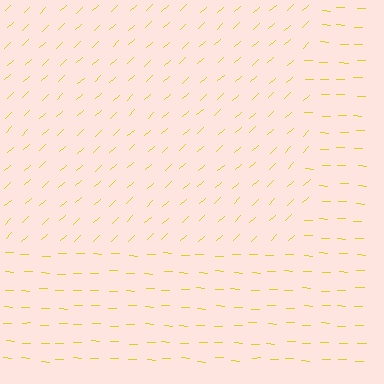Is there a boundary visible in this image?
Yes, there is a texture boundary formed by a change in line orientation.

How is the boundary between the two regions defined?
The boundary is defined purely by a change in line orientation (approximately 45 degrees difference). All lines are the same color and thickness.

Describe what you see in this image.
The image is filled with small yellow line segments. A rectangle region in the image has lines oriented differently from the surrounding lines, creating a visible texture boundary.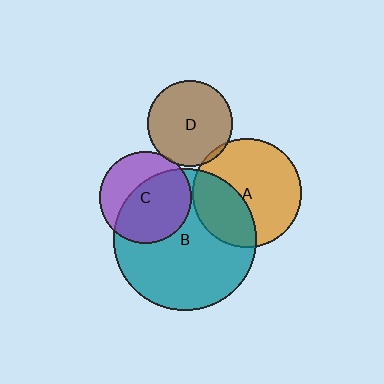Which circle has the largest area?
Circle B (teal).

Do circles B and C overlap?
Yes.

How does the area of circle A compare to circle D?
Approximately 1.6 times.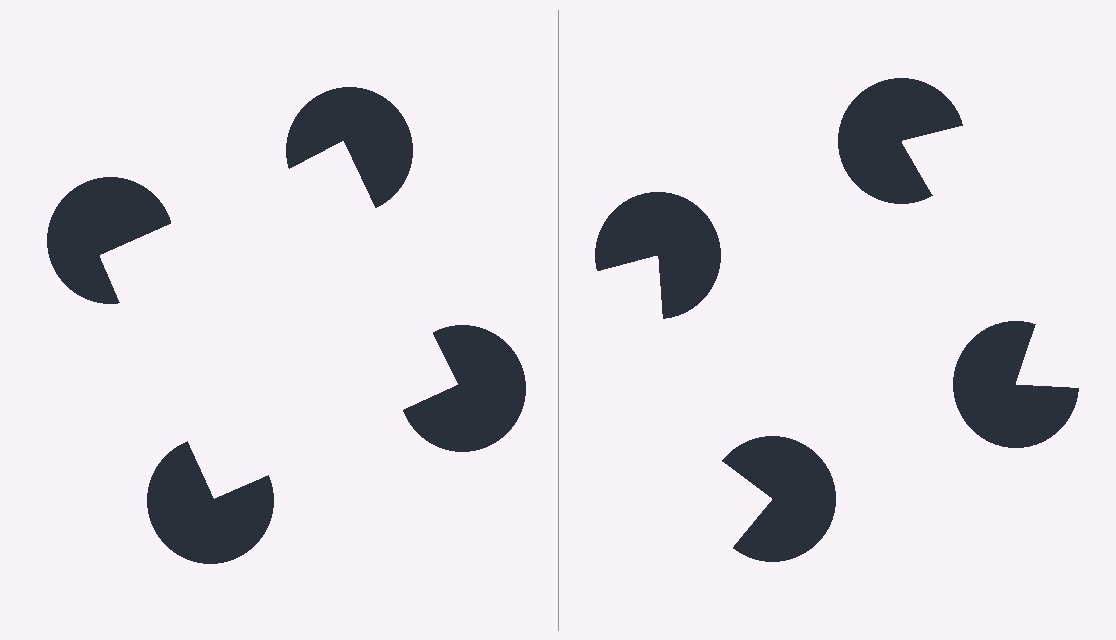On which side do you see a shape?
An illusory square appears on the left side. On the right side the wedge cuts are rotated, so no coherent shape forms.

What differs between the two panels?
The pac-man discs are positioned identically on both sides; only the wedge orientations differ. On the left they align to a square; on the right they are misaligned.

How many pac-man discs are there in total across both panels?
8 — 4 on each side.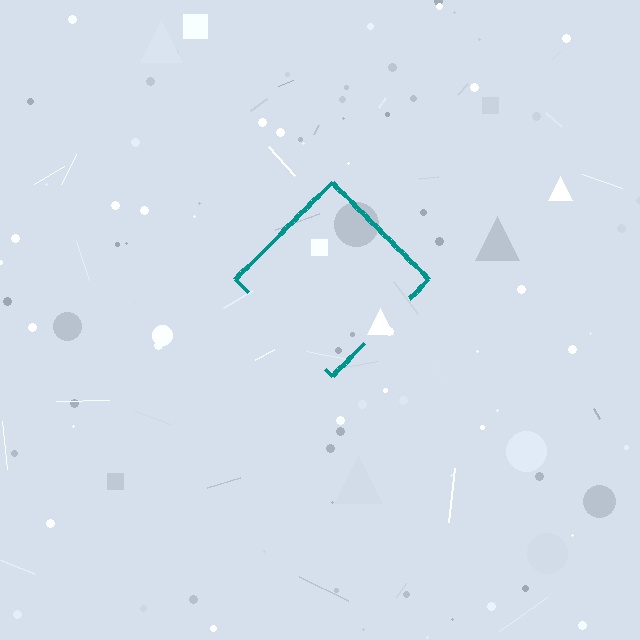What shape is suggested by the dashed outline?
The dashed outline suggests a diamond.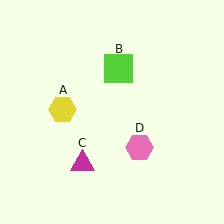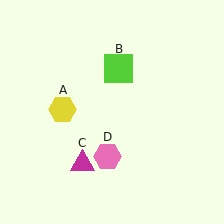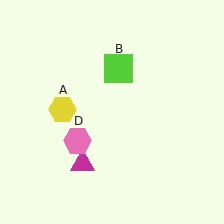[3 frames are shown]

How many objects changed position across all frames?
1 object changed position: pink hexagon (object D).